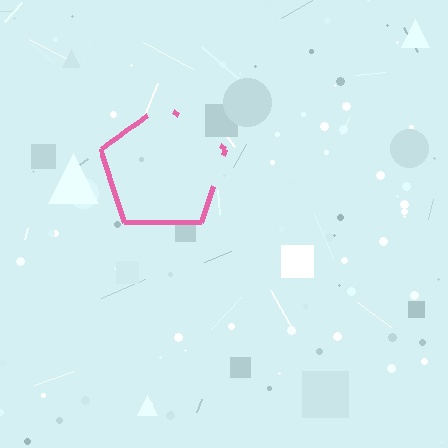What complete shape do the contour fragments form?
The contour fragments form a pentagon.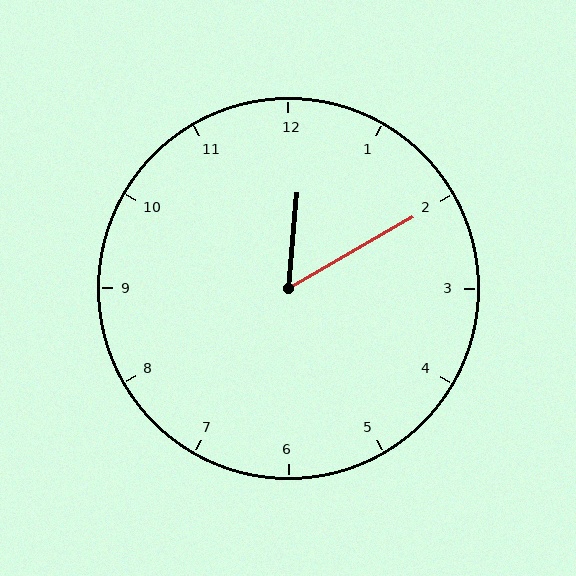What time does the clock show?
12:10.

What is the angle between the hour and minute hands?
Approximately 55 degrees.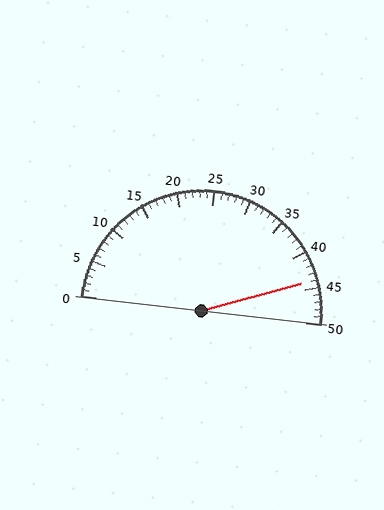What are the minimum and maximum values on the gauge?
The gauge ranges from 0 to 50.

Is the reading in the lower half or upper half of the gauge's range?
The reading is in the upper half of the range (0 to 50).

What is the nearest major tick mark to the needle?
The nearest major tick mark is 45.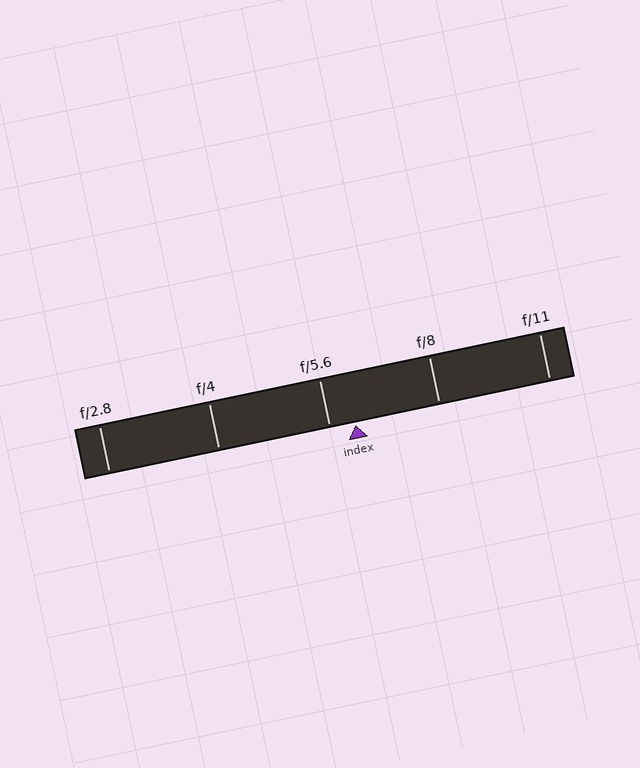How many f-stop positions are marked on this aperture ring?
There are 5 f-stop positions marked.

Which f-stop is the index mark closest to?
The index mark is closest to f/5.6.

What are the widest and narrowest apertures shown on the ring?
The widest aperture shown is f/2.8 and the narrowest is f/11.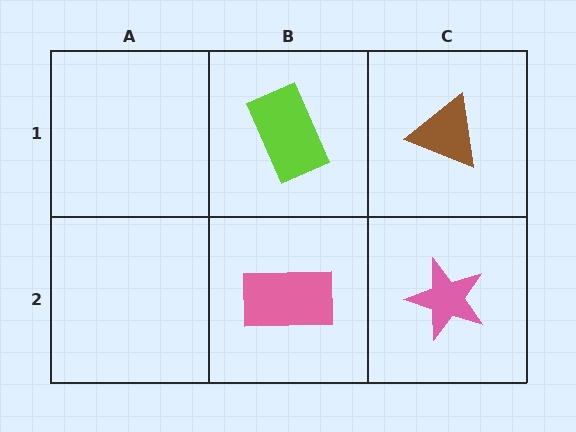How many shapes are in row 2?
2 shapes.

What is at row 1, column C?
A brown triangle.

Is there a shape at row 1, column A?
No, that cell is empty.